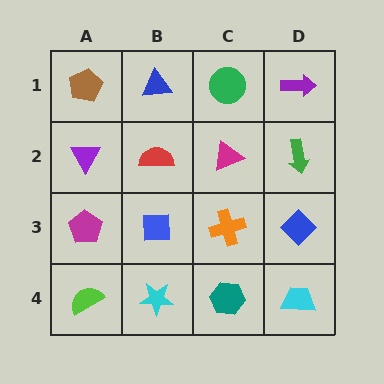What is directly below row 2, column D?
A blue diamond.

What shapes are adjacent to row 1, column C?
A magenta triangle (row 2, column C), a blue triangle (row 1, column B), a purple arrow (row 1, column D).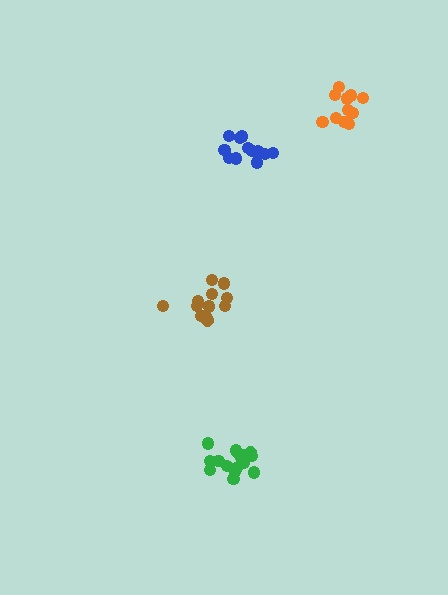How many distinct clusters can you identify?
There are 4 distinct clusters.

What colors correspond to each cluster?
The clusters are colored: orange, brown, green, blue.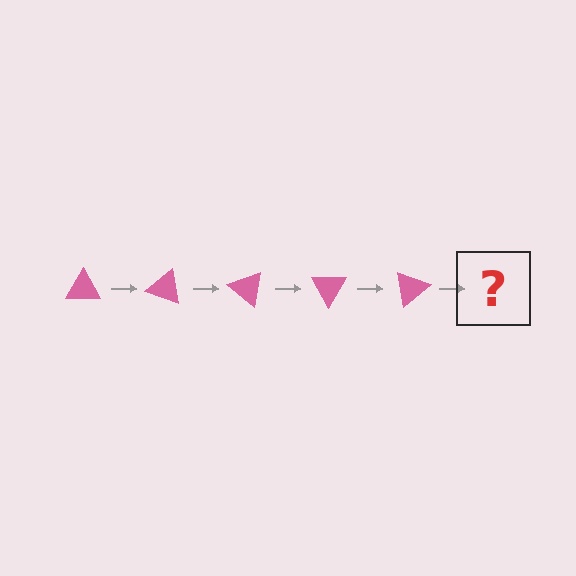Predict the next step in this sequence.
The next step is a pink triangle rotated 100 degrees.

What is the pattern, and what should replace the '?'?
The pattern is that the triangle rotates 20 degrees each step. The '?' should be a pink triangle rotated 100 degrees.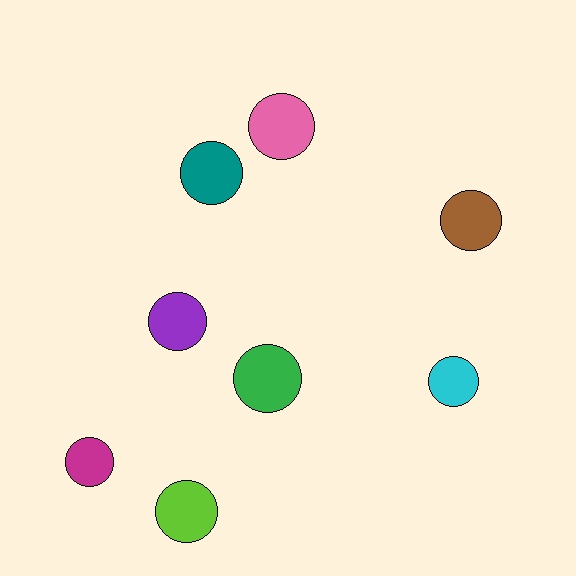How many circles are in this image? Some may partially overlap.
There are 8 circles.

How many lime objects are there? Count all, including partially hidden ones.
There is 1 lime object.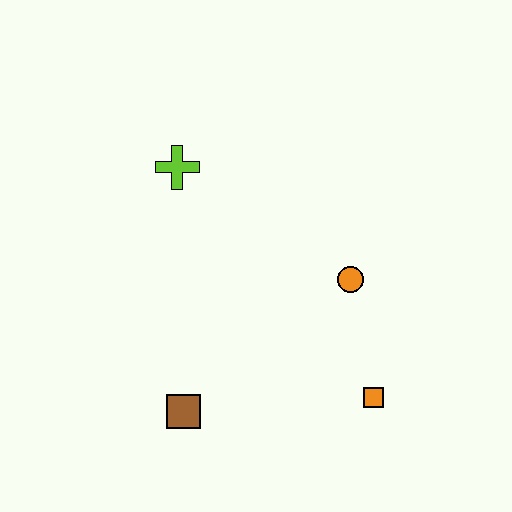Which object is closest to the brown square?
The orange square is closest to the brown square.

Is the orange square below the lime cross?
Yes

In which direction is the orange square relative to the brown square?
The orange square is to the right of the brown square.